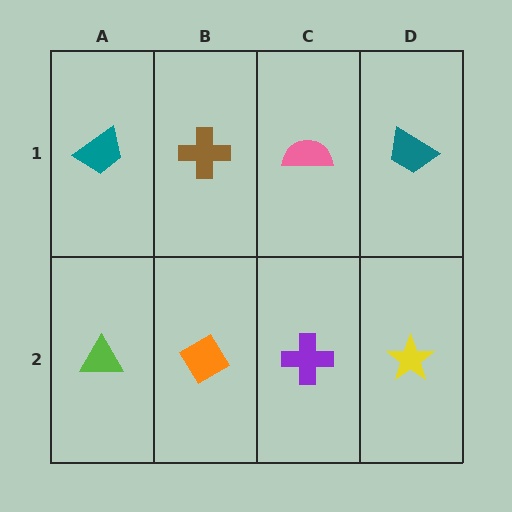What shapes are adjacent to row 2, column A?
A teal trapezoid (row 1, column A), an orange diamond (row 2, column B).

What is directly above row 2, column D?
A teal trapezoid.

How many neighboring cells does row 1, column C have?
3.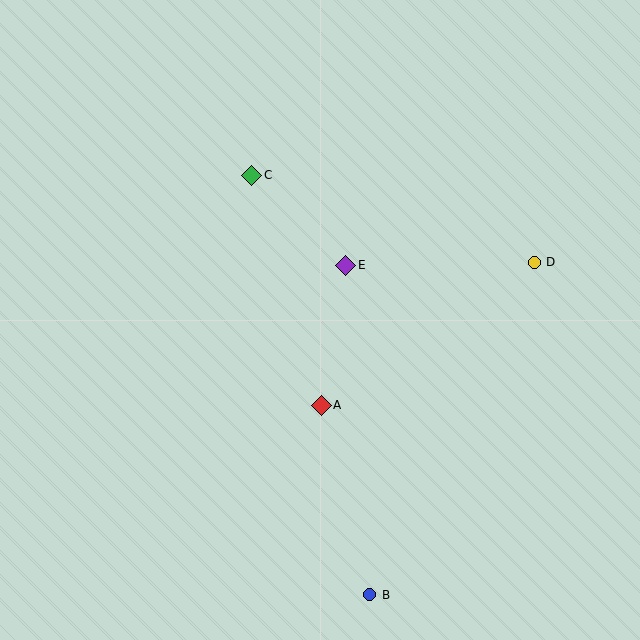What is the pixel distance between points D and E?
The distance between D and E is 189 pixels.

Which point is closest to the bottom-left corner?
Point B is closest to the bottom-left corner.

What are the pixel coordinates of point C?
Point C is at (252, 175).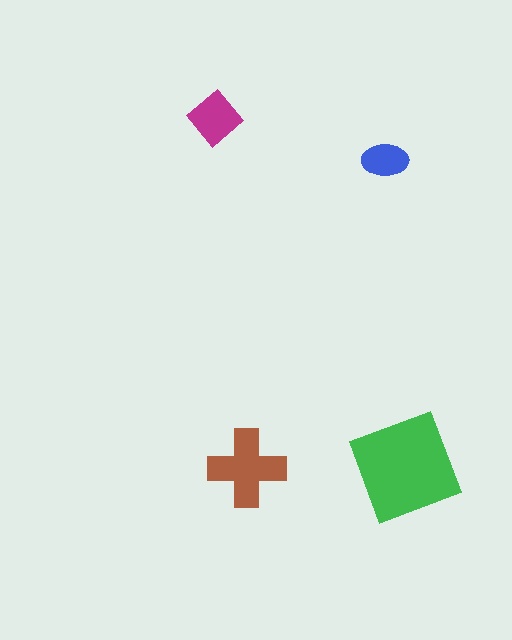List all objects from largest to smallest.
The green square, the brown cross, the magenta diamond, the blue ellipse.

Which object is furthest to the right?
The green square is rightmost.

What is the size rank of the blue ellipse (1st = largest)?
4th.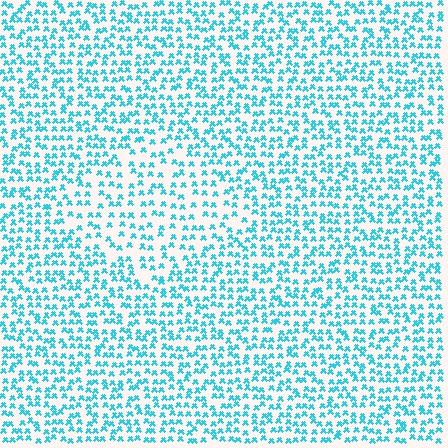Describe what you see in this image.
The image contains small cyan elements arranged at two different densities. A diamond-shaped region is visible where the elements are less densely packed than the surrounding area.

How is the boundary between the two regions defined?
The boundary is defined by a change in element density (approximately 1.6x ratio). All elements are the same color, size, and shape.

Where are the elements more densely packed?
The elements are more densely packed outside the diamond boundary.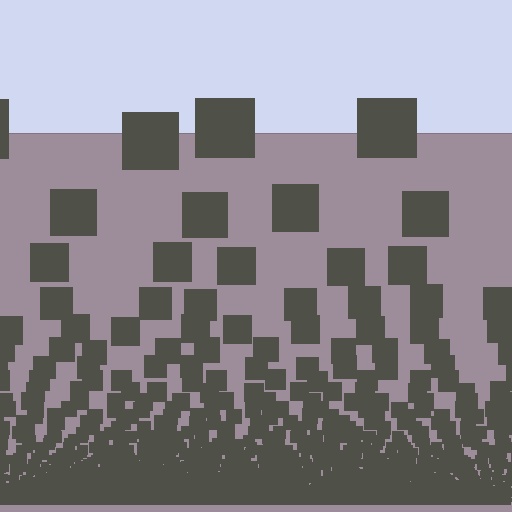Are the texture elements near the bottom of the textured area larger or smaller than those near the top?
Smaller. The gradient is inverted — elements near the bottom are smaller and denser.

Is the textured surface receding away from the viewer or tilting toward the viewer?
The surface appears to tilt toward the viewer. Texture elements get larger and sparser toward the top.